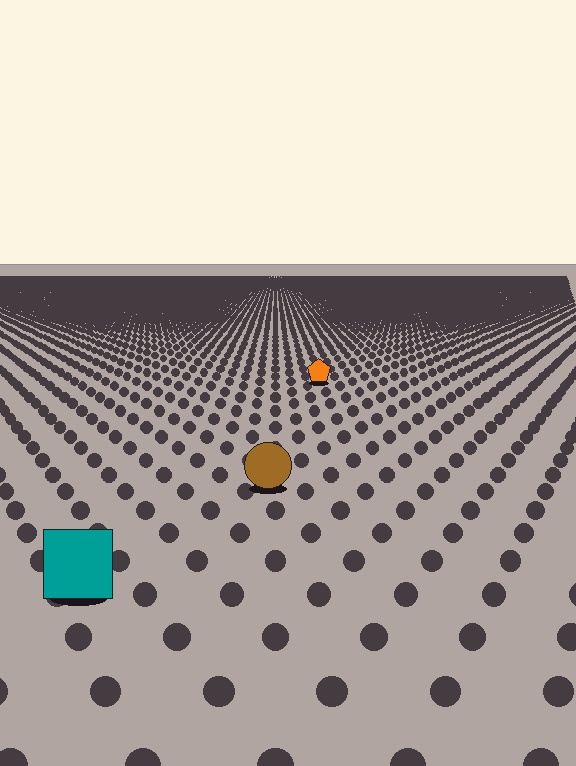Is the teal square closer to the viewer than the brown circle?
Yes. The teal square is closer — you can tell from the texture gradient: the ground texture is coarser near it.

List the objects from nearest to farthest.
From nearest to farthest: the teal square, the brown circle, the orange pentagon.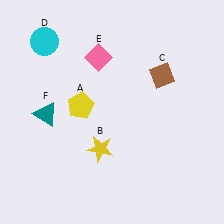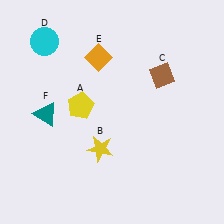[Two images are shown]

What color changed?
The diamond (E) changed from pink in Image 1 to orange in Image 2.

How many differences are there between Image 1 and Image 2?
There is 1 difference between the two images.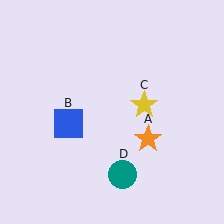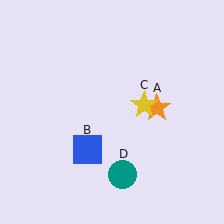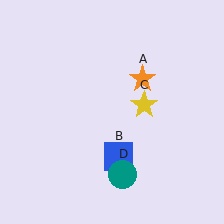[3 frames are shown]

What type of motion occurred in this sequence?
The orange star (object A), blue square (object B) rotated counterclockwise around the center of the scene.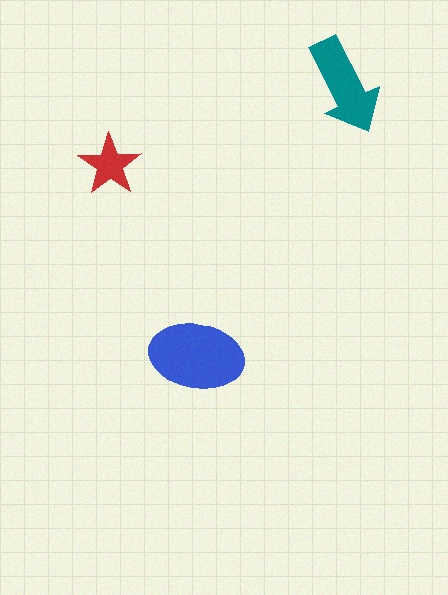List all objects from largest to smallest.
The blue ellipse, the teal arrow, the red star.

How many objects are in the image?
There are 3 objects in the image.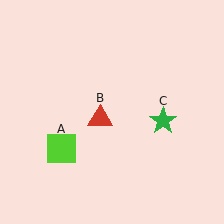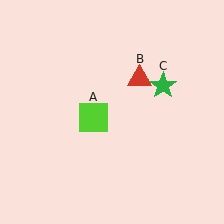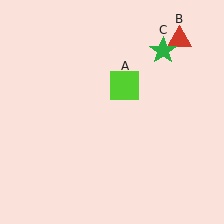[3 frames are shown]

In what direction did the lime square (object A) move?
The lime square (object A) moved up and to the right.